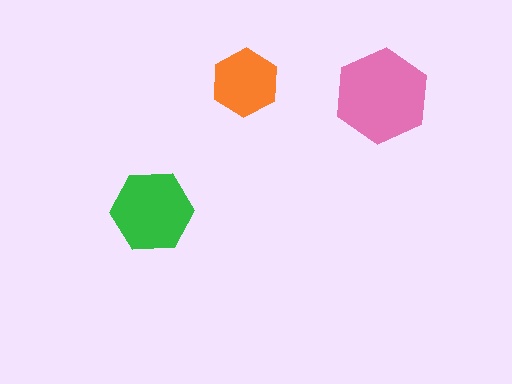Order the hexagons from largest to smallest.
the pink one, the green one, the orange one.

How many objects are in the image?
There are 3 objects in the image.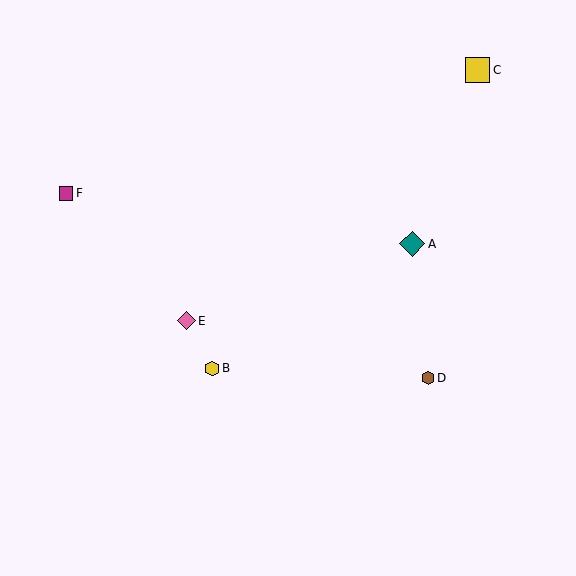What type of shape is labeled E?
Shape E is a pink diamond.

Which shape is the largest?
The teal diamond (labeled A) is the largest.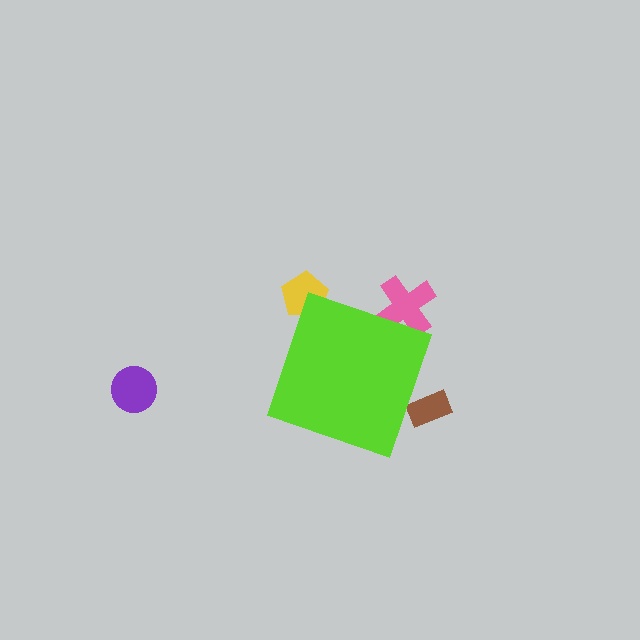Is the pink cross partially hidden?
Yes, the pink cross is partially hidden behind the lime diamond.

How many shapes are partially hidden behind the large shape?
3 shapes are partially hidden.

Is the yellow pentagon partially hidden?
Yes, the yellow pentagon is partially hidden behind the lime diamond.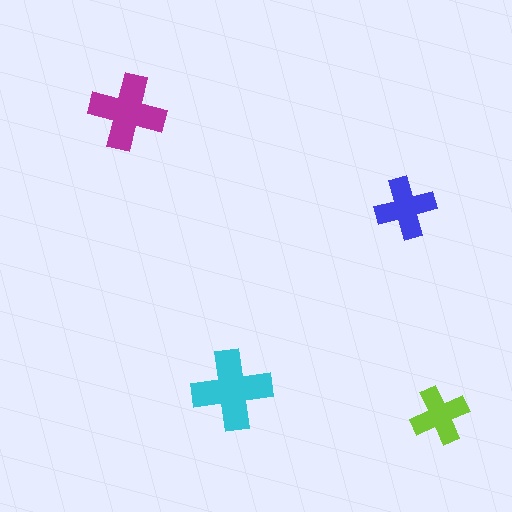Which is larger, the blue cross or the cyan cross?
The cyan one.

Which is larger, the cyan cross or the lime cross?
The cyan one.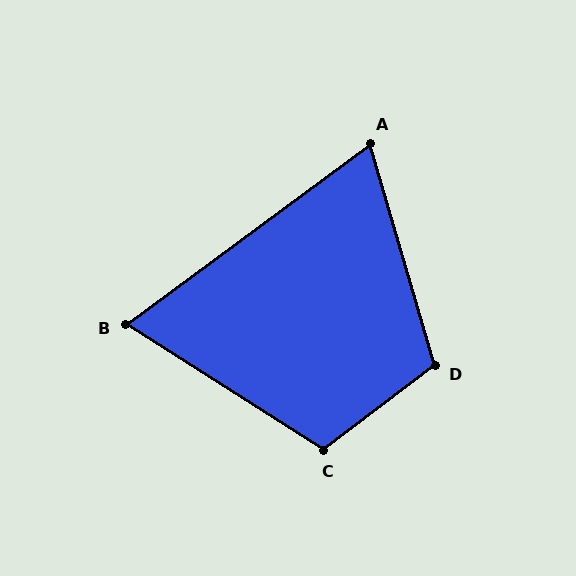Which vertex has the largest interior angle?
D, at approximately 111 degrees.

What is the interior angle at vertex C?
Approximately 110 degrees (obtuse).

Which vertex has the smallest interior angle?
B, at approximately 69 degrees.